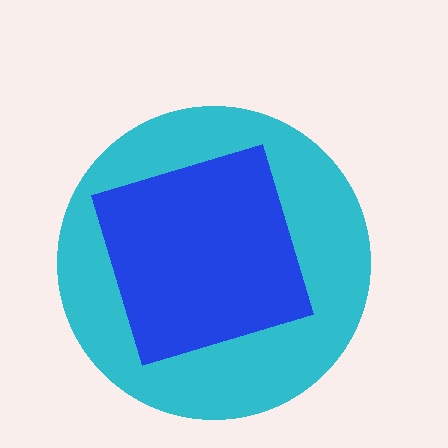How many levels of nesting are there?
2.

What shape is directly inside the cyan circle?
The blue diamond.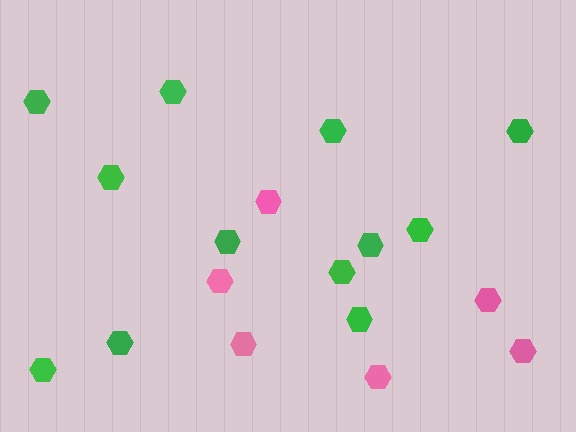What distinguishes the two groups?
There are 2 groups: one group of green hexagons (12) and one group of pink hexagons (6).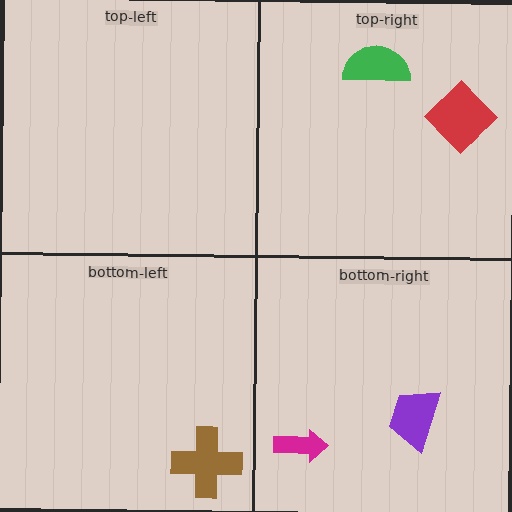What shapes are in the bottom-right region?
The magenta arrow, the purple trapezoid.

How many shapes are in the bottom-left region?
1.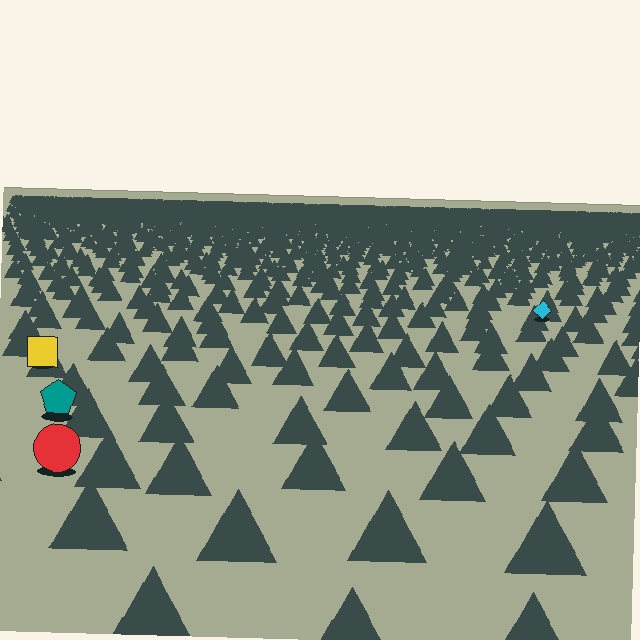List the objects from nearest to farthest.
From nearest to farthest: the red circle, the teal pentagon, the yellow square, the cyan diamond.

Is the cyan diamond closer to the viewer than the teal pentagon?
No. The teal pentagon is closer — you can tell from the texture gradient: the ground texture is coarser near it.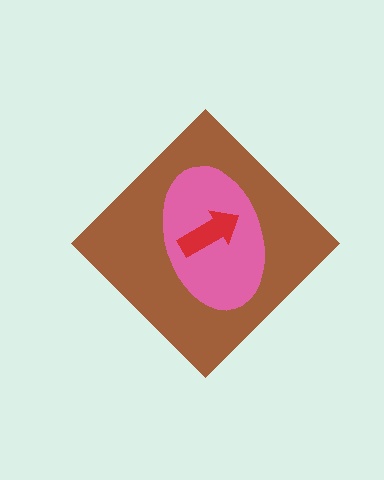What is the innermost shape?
The red arrow.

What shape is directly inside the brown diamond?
The pink ellipse.